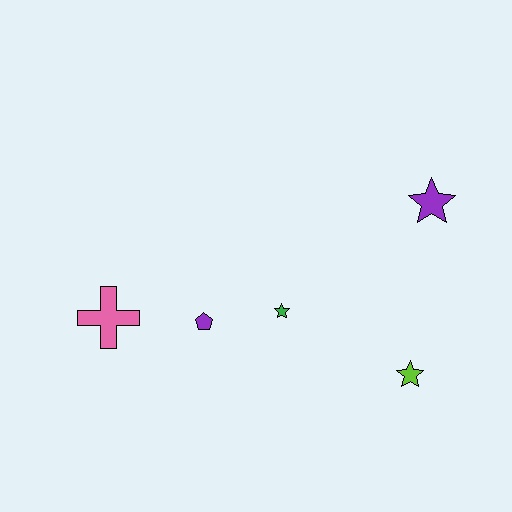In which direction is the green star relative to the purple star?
The green star is to the left of the purple star.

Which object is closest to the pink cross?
The purple pentagon is closest to the pink cross.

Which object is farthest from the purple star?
The pink cross is farthest from the purple star.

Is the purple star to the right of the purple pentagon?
Yes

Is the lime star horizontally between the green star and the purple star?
Yes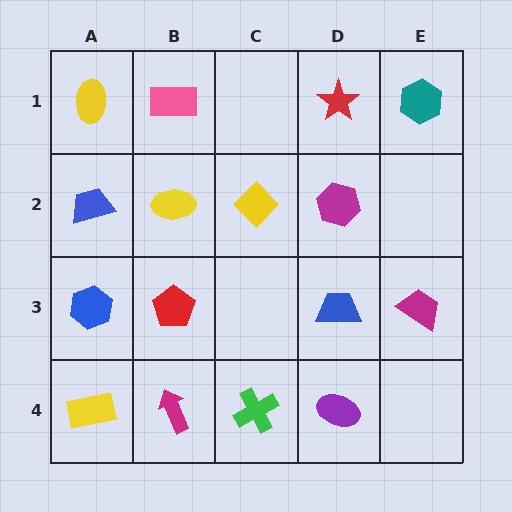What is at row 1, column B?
A pink rectangle.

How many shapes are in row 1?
4 shapes.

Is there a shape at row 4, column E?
No, that cell is empty.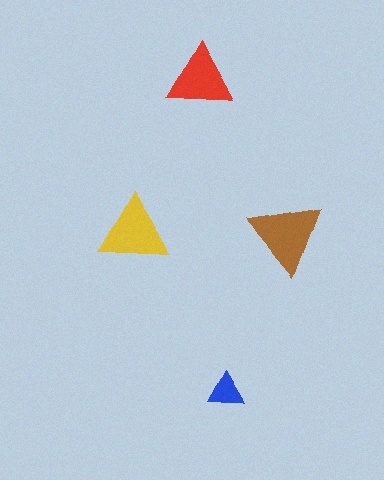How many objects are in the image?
There are 4 objects in the image.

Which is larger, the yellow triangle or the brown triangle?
The brown one.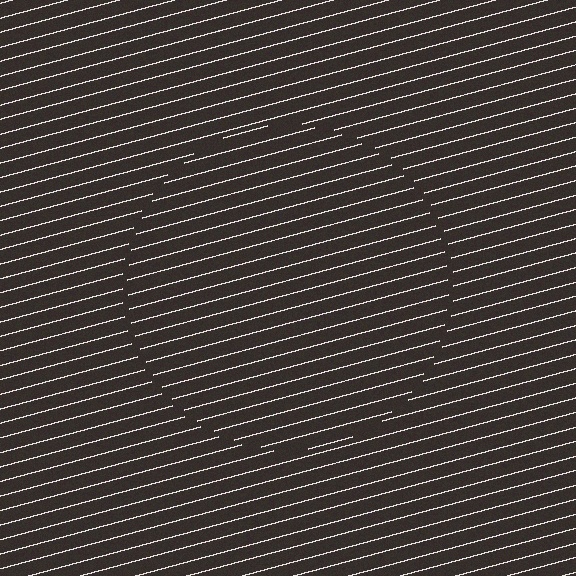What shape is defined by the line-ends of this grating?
An illusory circle. The interior of the shape contains the same grating, shifted by half a period — the contour is defined by the phase discontinuity where line-ends from the inner and outer gratings abut.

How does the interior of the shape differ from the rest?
The interior of the shape contains the same grating, shifted by half a period — the contour is defined by the phase discontinuity where line-ends from the inner and outer gratings abut.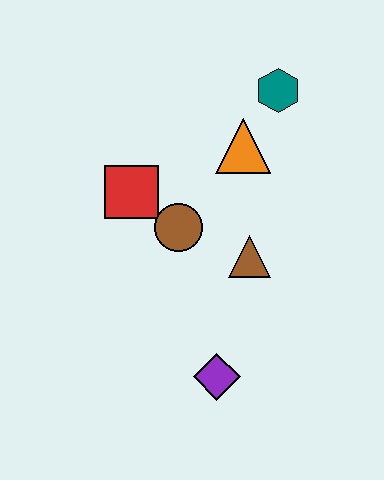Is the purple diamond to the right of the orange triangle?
No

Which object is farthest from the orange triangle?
The purple diamond is farthest from the orange triangle.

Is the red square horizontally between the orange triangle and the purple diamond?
No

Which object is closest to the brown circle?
The red square is closest to the brown circle.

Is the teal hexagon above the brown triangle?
Yes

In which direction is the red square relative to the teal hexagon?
The red square is to the left of the teal hexagon.